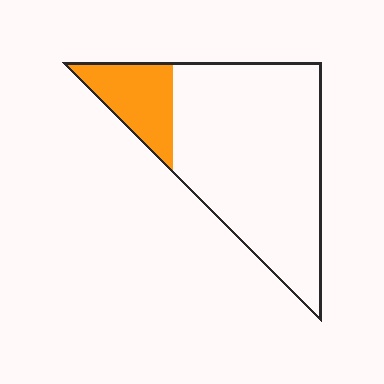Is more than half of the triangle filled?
No.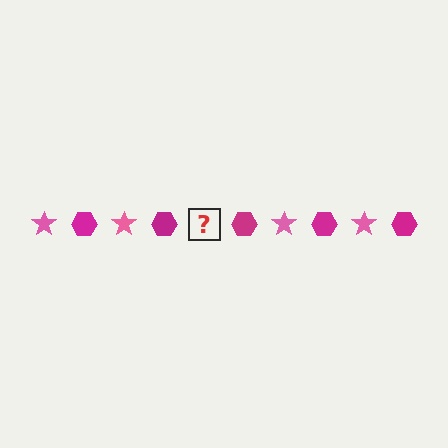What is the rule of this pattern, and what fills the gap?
The rule is that the pattern alternates between pink star and magenta hexagon. The gap should be filled with a pink star.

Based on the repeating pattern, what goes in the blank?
The blank should be a pink star.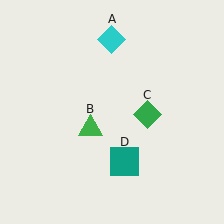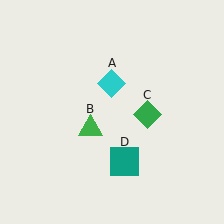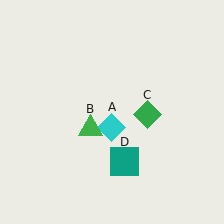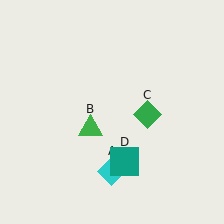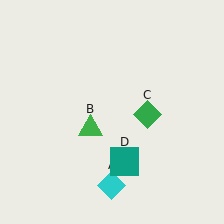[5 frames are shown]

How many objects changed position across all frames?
1 object changed position: cyan diamond (object A).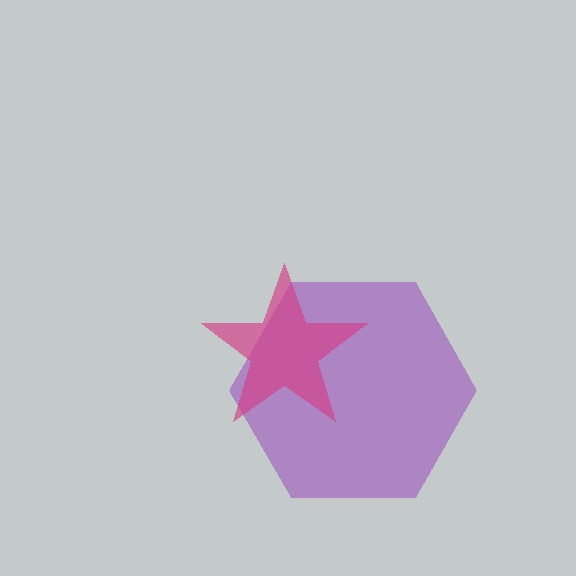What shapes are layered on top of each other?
The layered shapes are: a purple hexagon, a magenta star.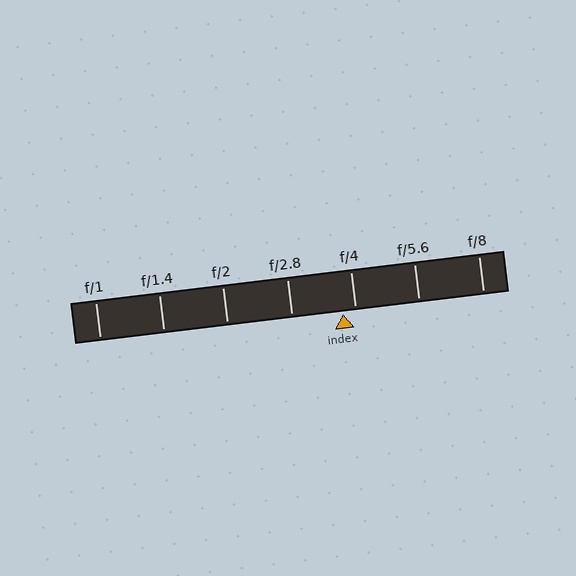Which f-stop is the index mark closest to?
The index mark is closest to f/4.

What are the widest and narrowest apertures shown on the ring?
The widest aperture shown is f/1 and the narrowest is f/8.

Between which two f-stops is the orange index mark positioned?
The index mark is between f/2.8 and f/4.